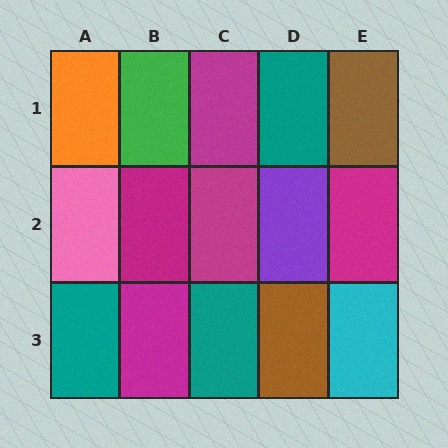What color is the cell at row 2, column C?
Magenta.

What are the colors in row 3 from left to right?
Teal, magenta, teal, brown, cyan.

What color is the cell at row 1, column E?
Brown.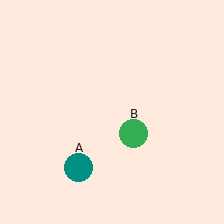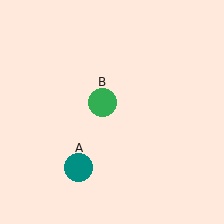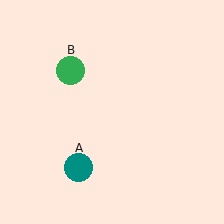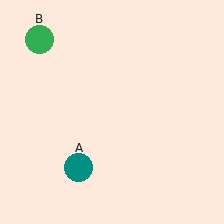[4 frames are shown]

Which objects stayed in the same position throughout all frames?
Teal circle (object A) remained stationary.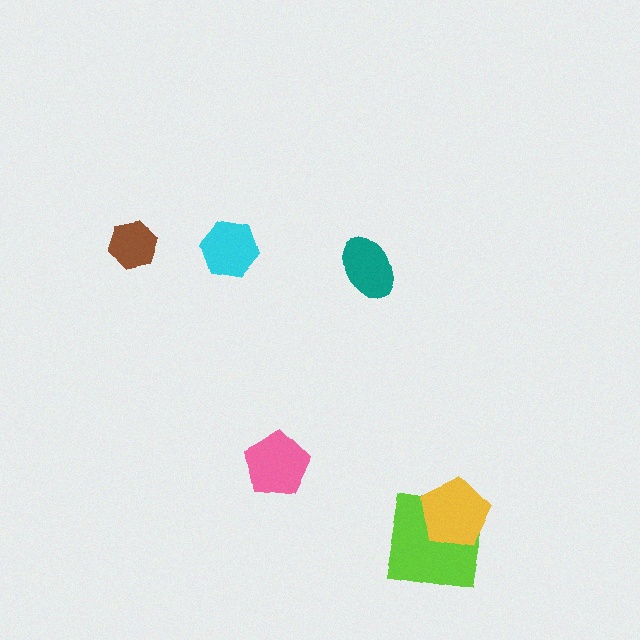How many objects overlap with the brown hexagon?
0 objects overlap with the brown hexagon.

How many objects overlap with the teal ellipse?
0 objects overlap with the teal ellipse.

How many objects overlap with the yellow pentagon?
1 object overlaps with the yellow pentagon.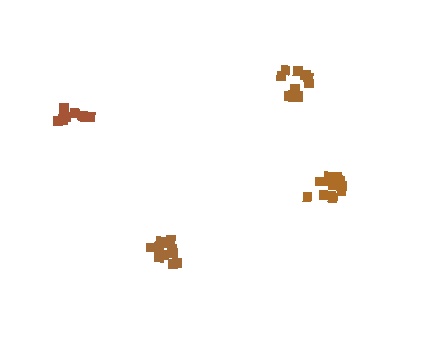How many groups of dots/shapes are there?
There are 4 groups.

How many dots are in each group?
Group 1: 11 dots, Group 2: 12 dots, Group 3: 10 dots, Group 4: 15 dots (48 total).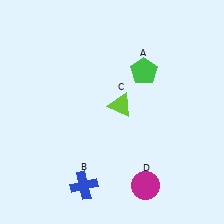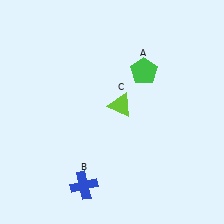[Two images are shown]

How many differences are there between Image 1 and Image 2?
There is 1 difference between the two images.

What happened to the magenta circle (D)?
The magenta circle (D) was removed in Image 2. It was in the bottom-right area of Image 1.